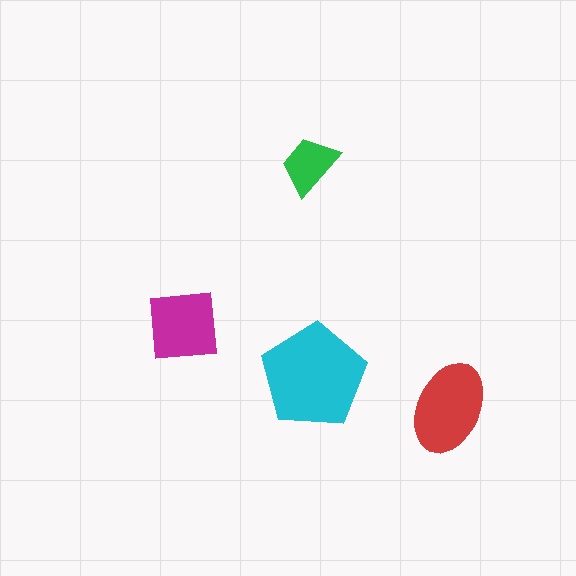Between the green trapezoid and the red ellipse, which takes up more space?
The red ellipse.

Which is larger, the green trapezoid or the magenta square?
The magenta square.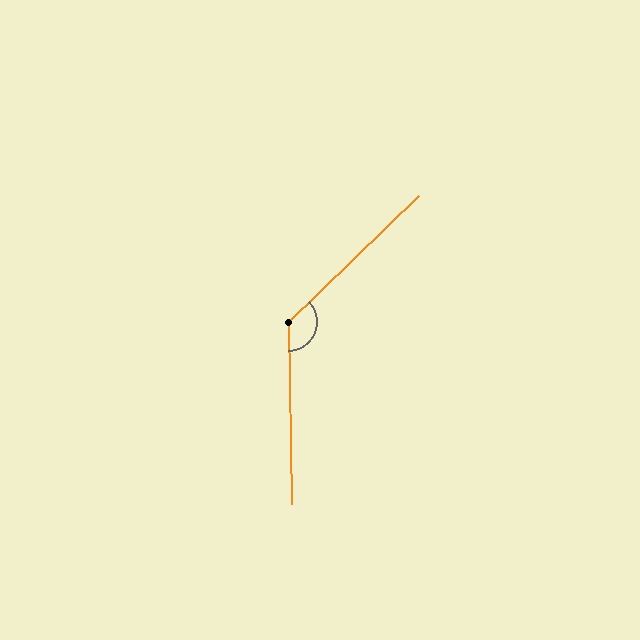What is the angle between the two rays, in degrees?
Approximately 133 degrees.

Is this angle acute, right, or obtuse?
It is obtuse.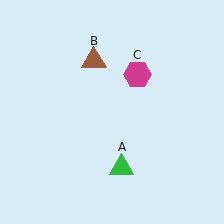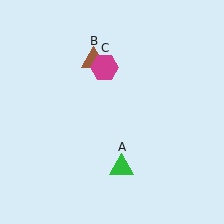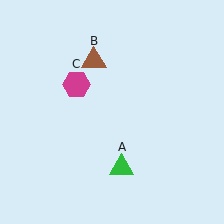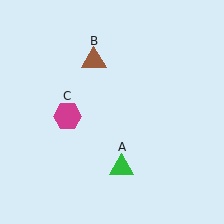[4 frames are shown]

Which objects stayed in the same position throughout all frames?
Green triangle (object A) and brown triangle (object B) remained stationary.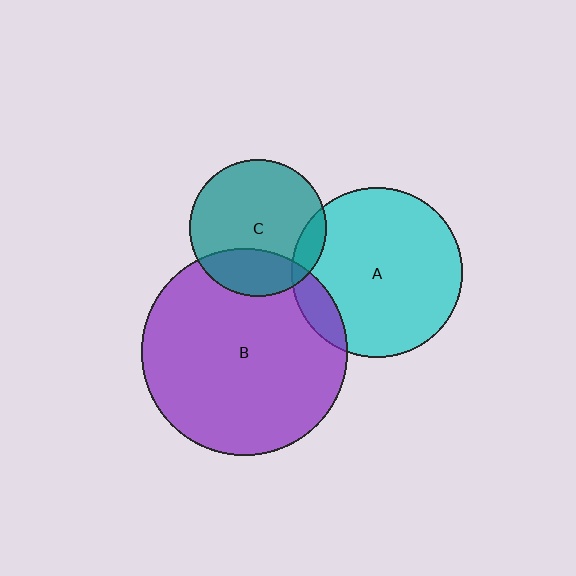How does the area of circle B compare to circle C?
Approximately 2.3 times.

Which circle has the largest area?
Circle B (purple).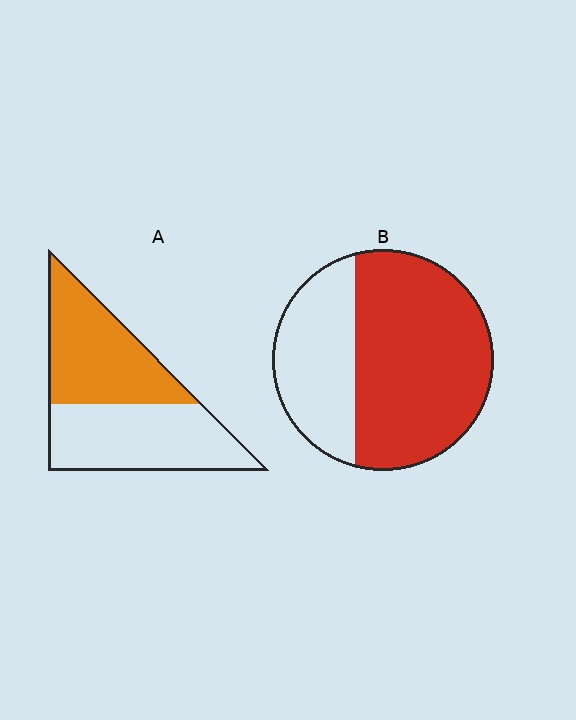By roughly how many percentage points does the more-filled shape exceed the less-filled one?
By roughly 15 percentage points (B over A).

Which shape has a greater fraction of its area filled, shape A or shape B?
Shape B.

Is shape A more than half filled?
Roughly half.